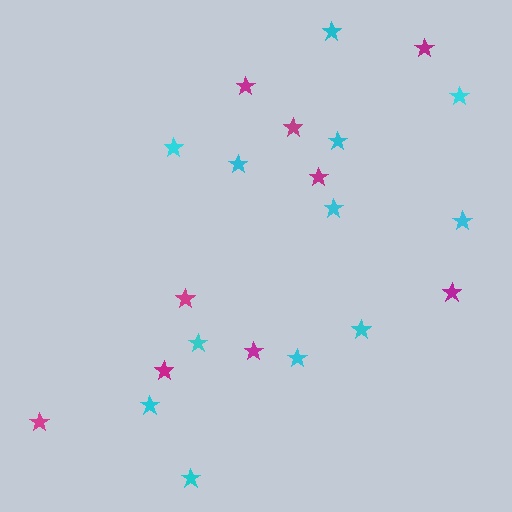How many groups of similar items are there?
There are 2 groups: one group of cyan stars (12) and one group of magenta stars (9).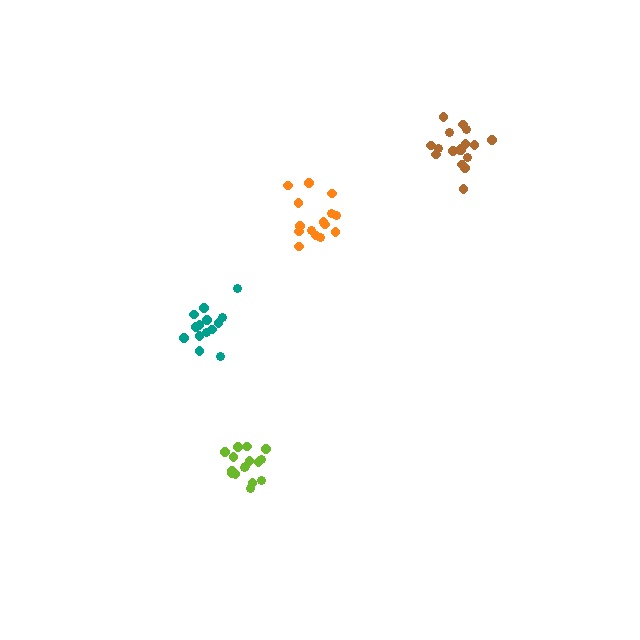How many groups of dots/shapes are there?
There are 4 groups.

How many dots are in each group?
Group 1: 15 dots, Group 2: 14 dots, Group 3: 16 dots, Group 4: 19 dots (64 total).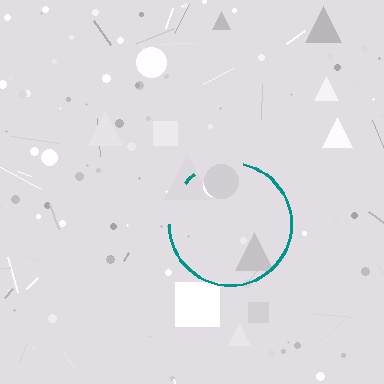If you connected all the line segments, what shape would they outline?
They would outline a circle.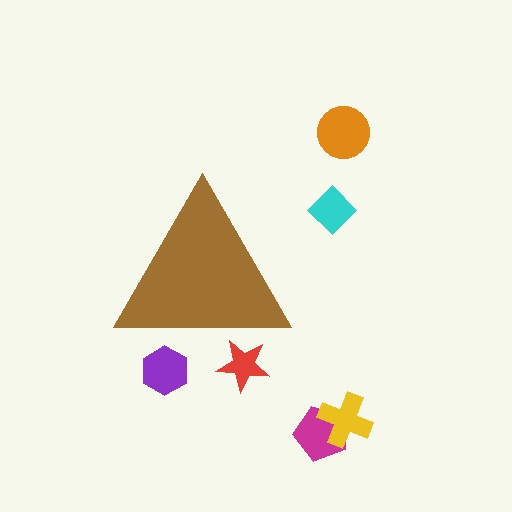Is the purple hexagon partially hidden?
Yes, the purple hexagon is partially hidden behind the brown triangle.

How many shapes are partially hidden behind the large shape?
2 shapes are partially hidden.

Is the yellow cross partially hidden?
No, the yellow cross is fully visible.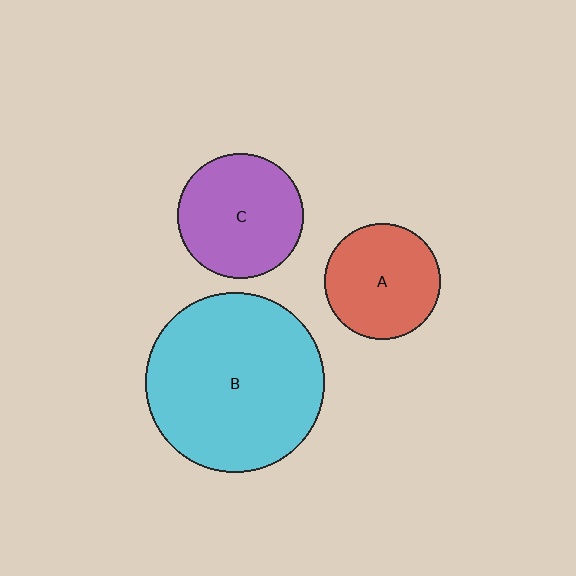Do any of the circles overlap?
No, none of the circles overlap.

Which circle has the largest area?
Circle B (cyan).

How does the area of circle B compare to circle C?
Approximately 2.1 times.